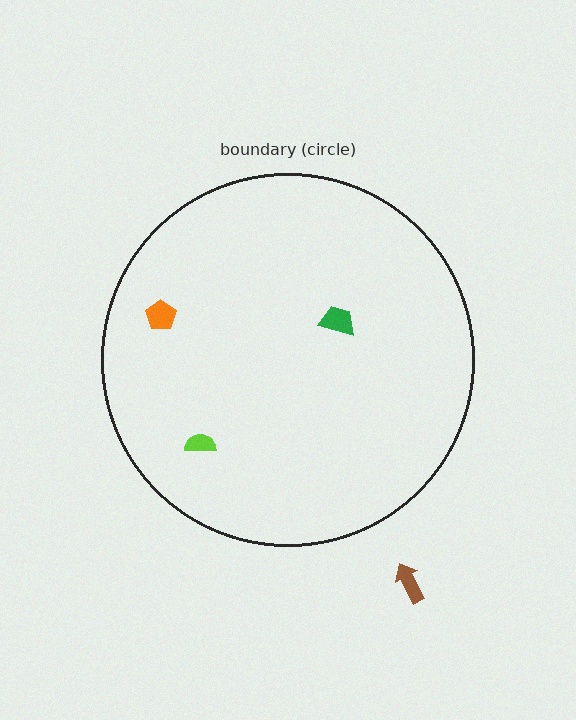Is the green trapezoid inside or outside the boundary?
Inside.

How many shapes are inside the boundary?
3 inside, 1 outside.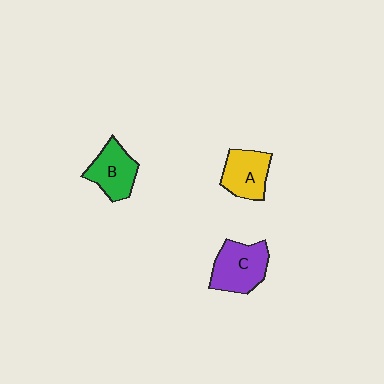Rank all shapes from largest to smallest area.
From largest to smallest: C (purple), B (green), A (yellow).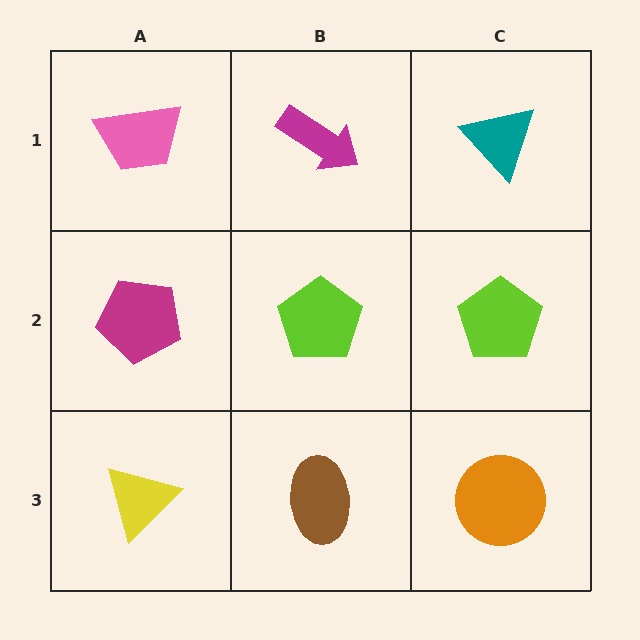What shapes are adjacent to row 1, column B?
A lime pentagon (row 2, column B), a pink trapezoid (row 1, column A), a teal triangle (row 1, column C).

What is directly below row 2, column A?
A yellow triangle.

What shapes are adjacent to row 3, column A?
A magenta pentagon (row 2, column A), a brown ellipse (row 3, column B).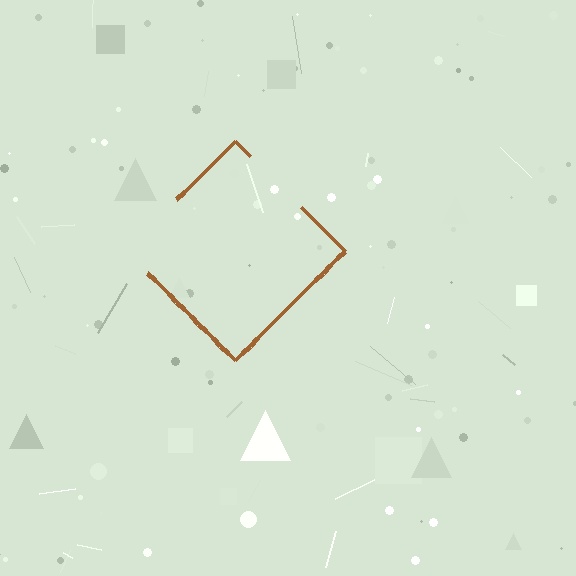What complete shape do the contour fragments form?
The contour fragments form a diamond.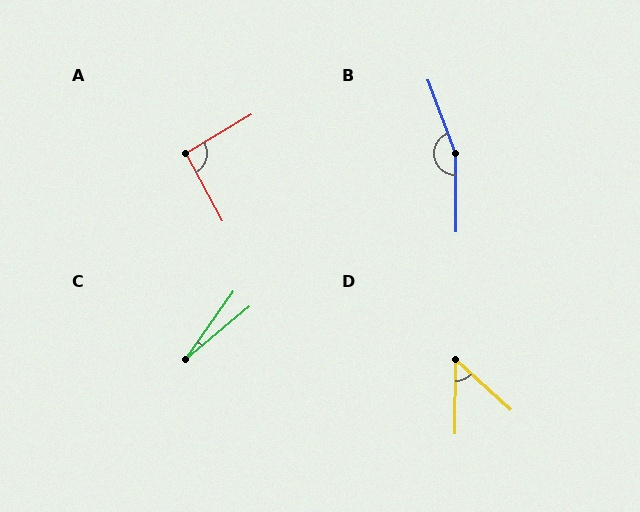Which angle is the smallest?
C, at approximately 15 degrees.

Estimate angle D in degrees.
Approximately 48 degrees.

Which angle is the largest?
B, at approximately 160 degrees.